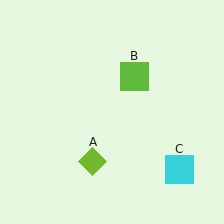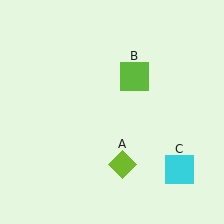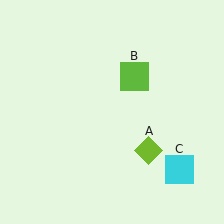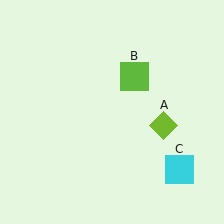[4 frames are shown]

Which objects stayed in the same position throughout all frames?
Lime square (object B) and cyan square (object C) remained stationary.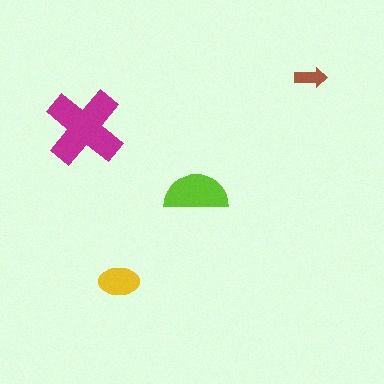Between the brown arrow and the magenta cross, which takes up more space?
The magenta cross.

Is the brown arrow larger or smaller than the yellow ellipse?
Smaller.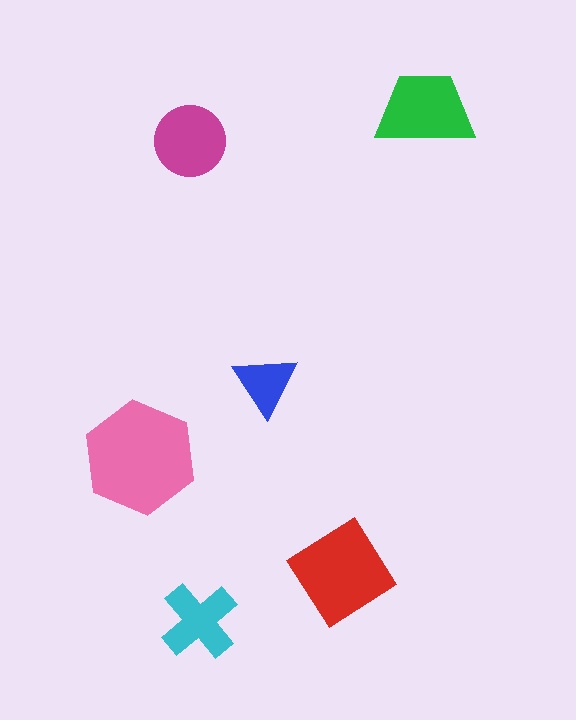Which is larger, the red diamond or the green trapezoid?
The red diamond.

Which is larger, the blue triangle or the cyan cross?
The cyan cross.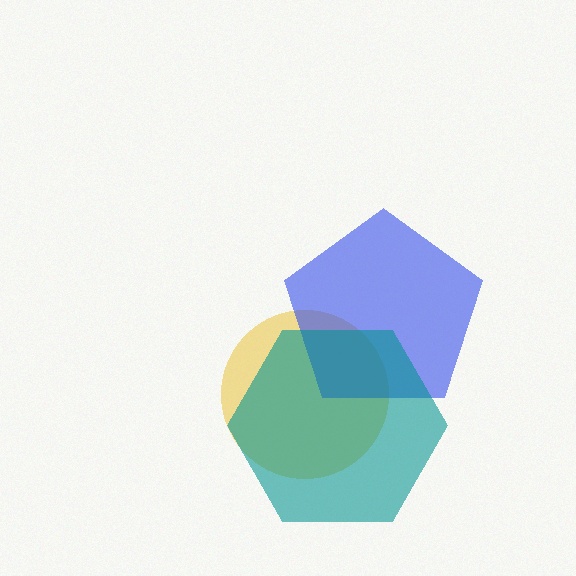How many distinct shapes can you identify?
There are 3 distinct shapes: a yellow circle, a blue pentagon, a teal hexagon.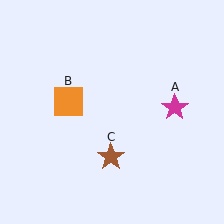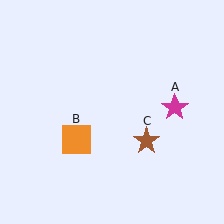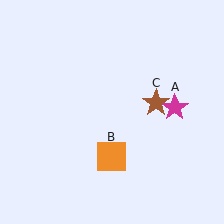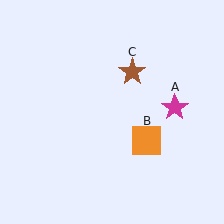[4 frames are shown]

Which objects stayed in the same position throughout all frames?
Magenta star (object A) remained stationary.